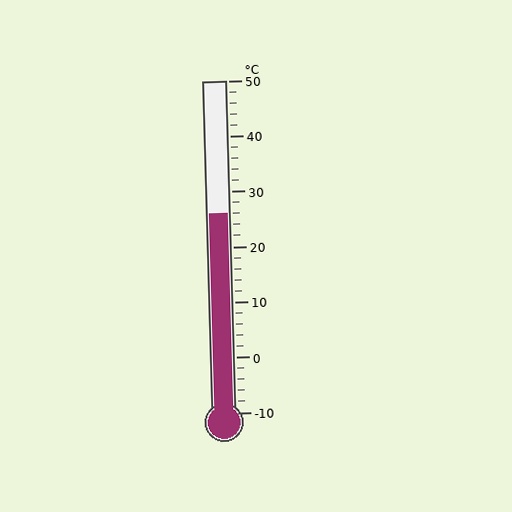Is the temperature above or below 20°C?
The temperature is above 20°C.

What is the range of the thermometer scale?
The thermometer scale ranges from -10°C to 50°C.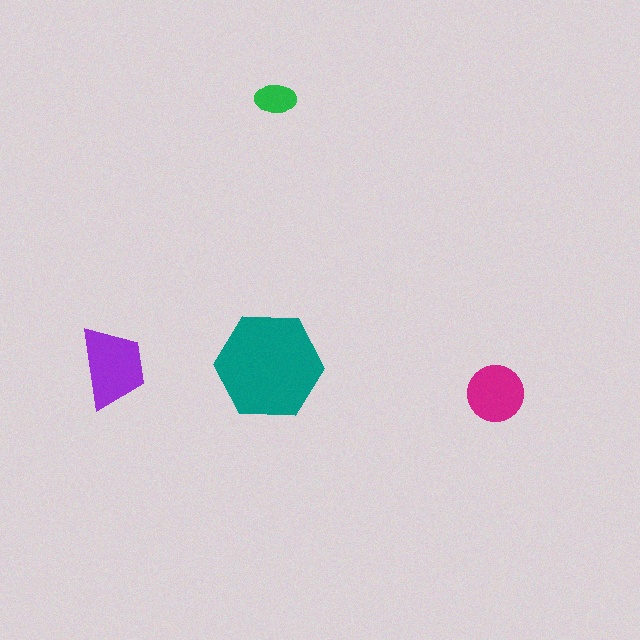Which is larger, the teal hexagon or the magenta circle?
The teal hexagon.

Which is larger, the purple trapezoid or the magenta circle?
The purple trapezoid.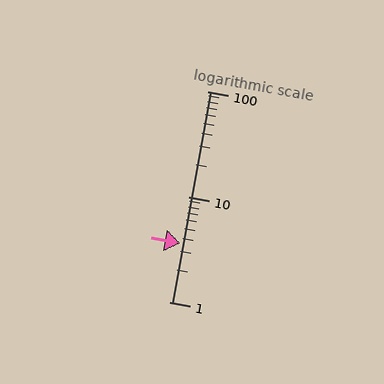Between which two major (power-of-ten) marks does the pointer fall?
The pointer is between 1 and 10.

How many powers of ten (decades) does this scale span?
The scale spans 2 decades, from 1 to 100.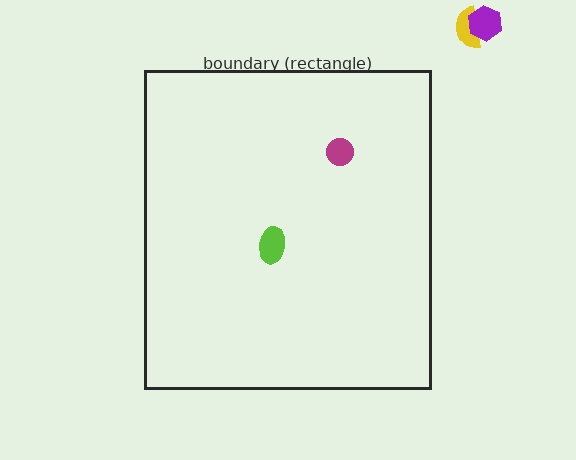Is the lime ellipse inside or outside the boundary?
Inside.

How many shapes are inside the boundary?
2 inside, 2 outside.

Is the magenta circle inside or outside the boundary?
Inside.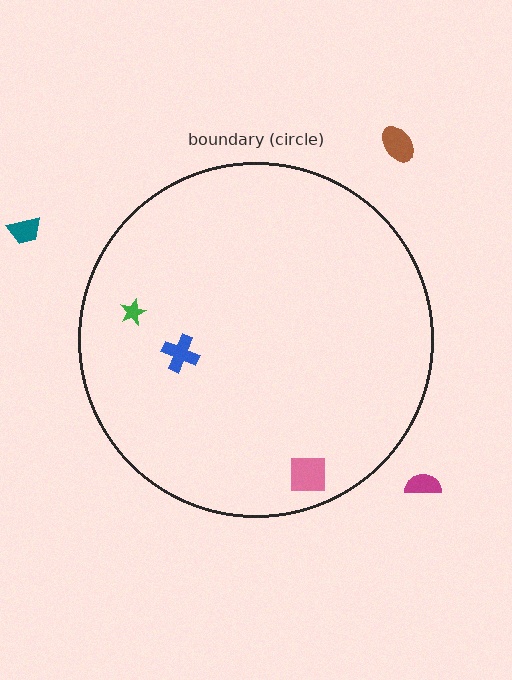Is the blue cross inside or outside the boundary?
Inside.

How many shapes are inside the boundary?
3 inside, 3 outside.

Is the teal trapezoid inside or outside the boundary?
Outside.